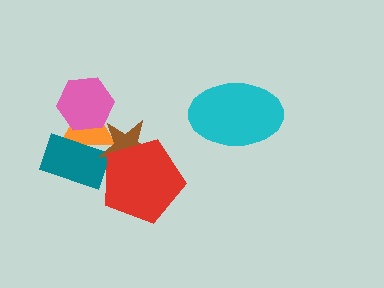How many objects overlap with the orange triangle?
3 objects overlap with the orange triangle.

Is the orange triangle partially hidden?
Yes, it is partially covered by another shape.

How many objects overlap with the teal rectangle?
2 objects overlap with the teal rectangle.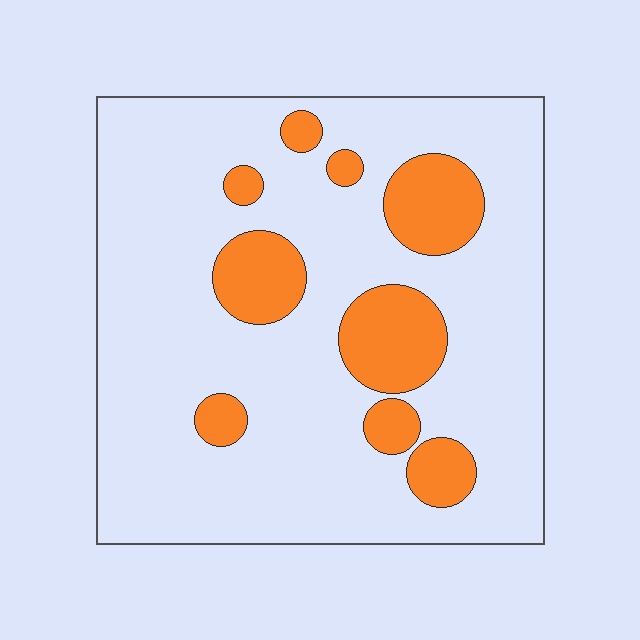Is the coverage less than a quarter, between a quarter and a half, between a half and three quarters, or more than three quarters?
Less than a quarter.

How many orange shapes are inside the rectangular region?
9.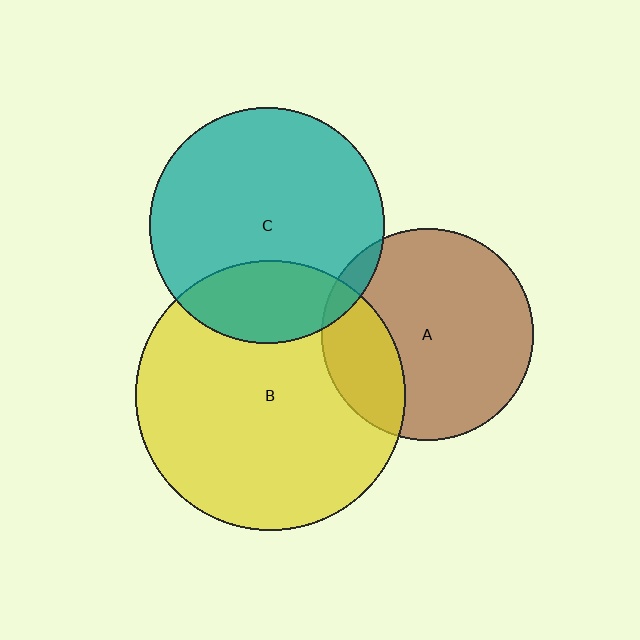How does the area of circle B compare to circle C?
Approximately 1.3 times.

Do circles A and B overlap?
Yes.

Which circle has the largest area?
Circle B (yellow).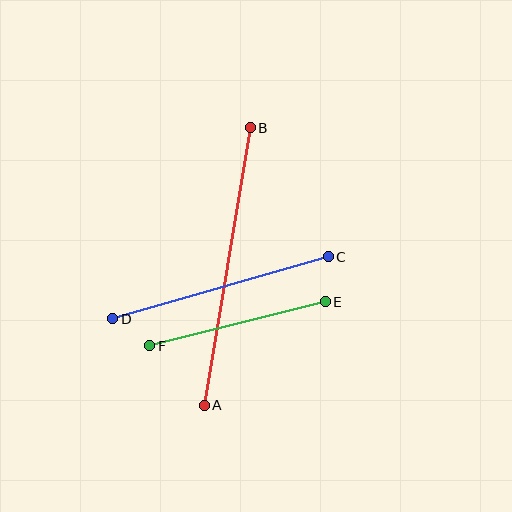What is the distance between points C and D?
The distance is approximately 224 pixels.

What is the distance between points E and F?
The distance is approximately 181 pixels.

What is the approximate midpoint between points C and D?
The midpoint is at approximately (221, 288) pixels.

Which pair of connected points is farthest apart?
Points A and B are farthest apart.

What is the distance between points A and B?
The distance is approximately 281 pixels.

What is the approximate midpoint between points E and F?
The midpoint is at approximately (237, 324) pixels.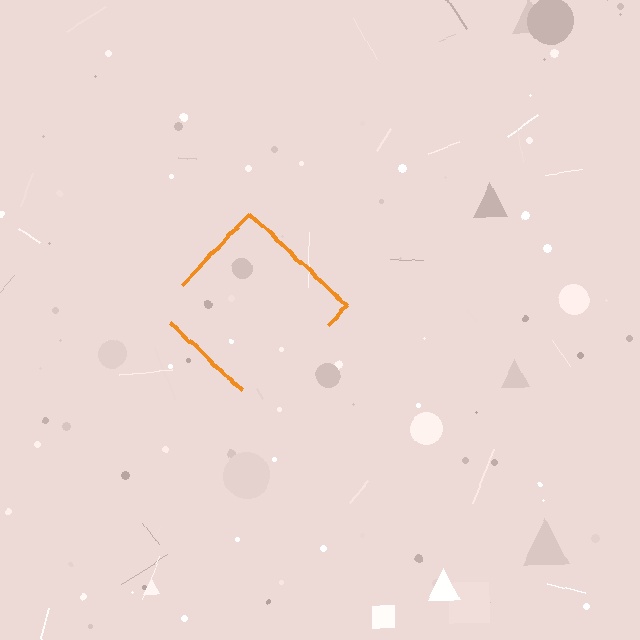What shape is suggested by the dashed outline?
The dashed outline suggests a diamond.